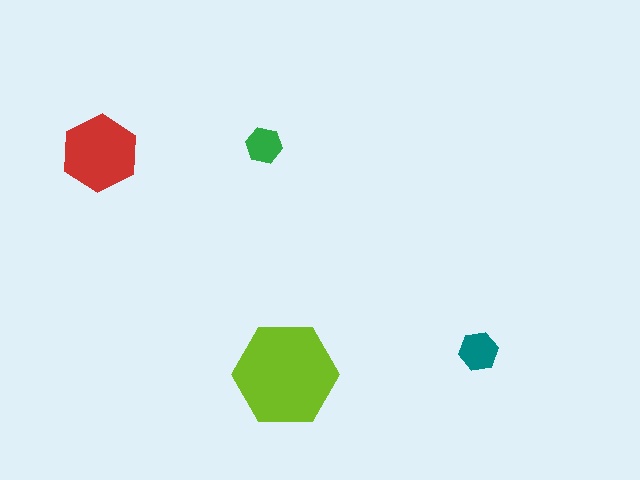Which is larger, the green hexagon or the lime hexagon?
The lime one.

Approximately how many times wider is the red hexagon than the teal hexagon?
About 2 times wider.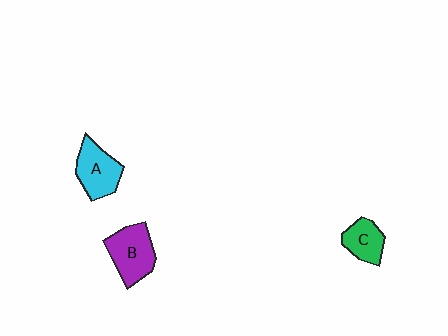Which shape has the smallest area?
Shape C (green).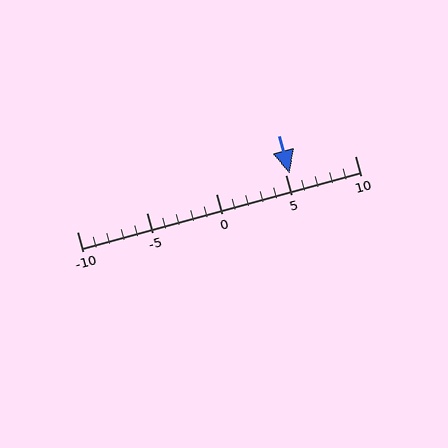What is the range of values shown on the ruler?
The ruler shows values from -10 to 10.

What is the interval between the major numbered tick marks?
The major tick marks are spaced 5 units apart.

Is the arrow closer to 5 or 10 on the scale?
The arrow is closer to 5.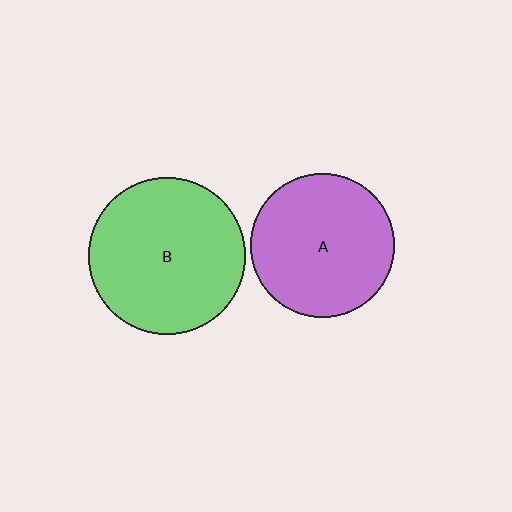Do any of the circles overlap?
No, none of the circles overlap.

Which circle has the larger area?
Circle B (green).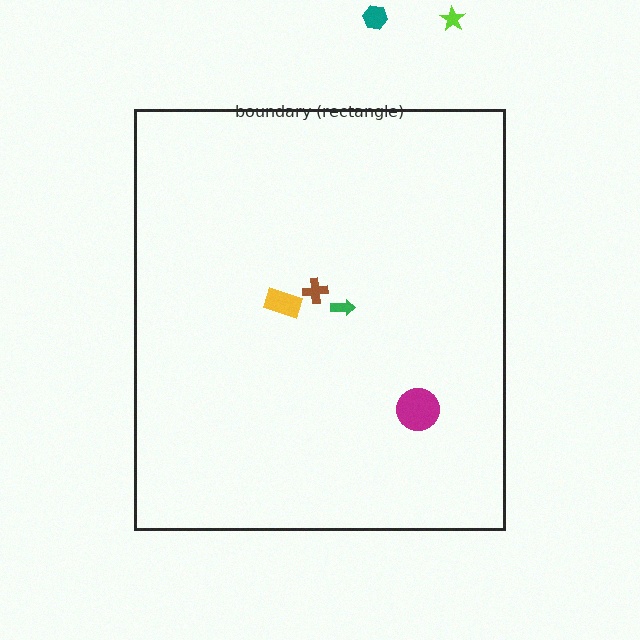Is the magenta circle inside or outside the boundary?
Inside.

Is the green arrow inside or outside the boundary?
Inside.